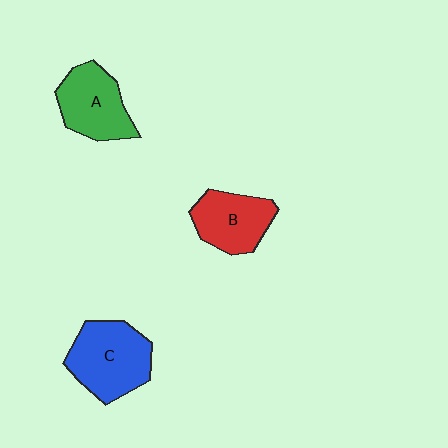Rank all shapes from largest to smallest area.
From largest to smallest: C (blue), A (green), B (red).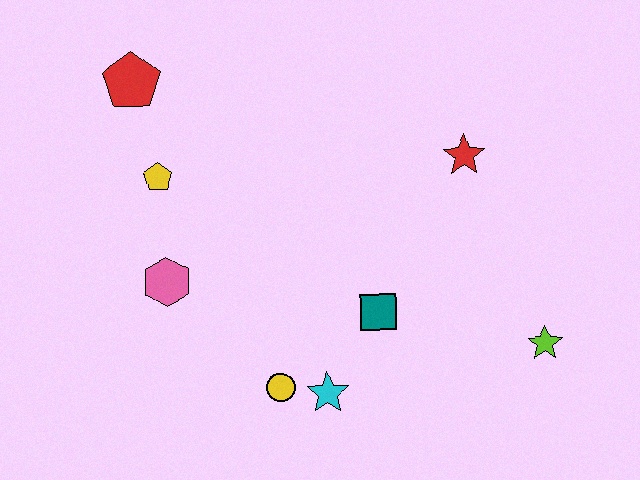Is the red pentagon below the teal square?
No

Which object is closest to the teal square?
The cyan star is closest to the teal square.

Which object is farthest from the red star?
The red pentagon is farthest from the red star.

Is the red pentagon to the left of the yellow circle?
Yes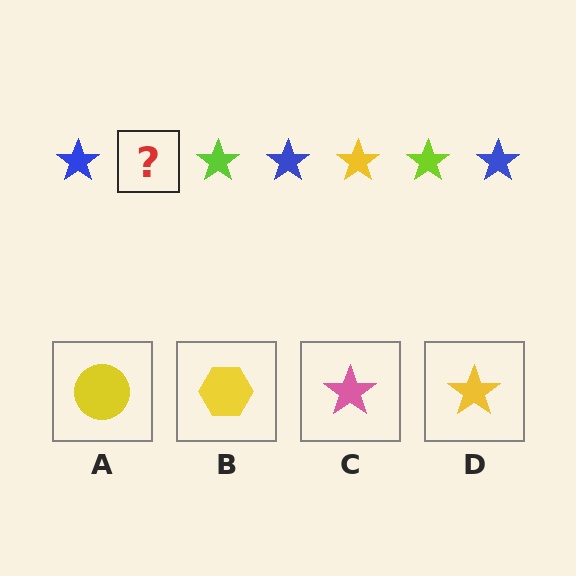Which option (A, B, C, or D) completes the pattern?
D.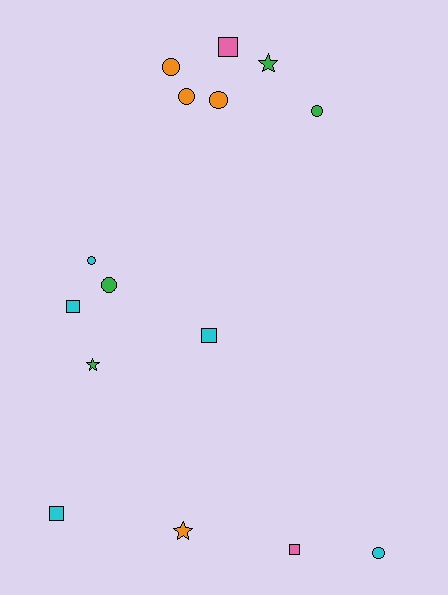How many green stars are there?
There are 2 green stars.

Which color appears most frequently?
Cyan, with 5 objects.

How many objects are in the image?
There are 15 objects.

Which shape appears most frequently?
Circle, with 7 objects.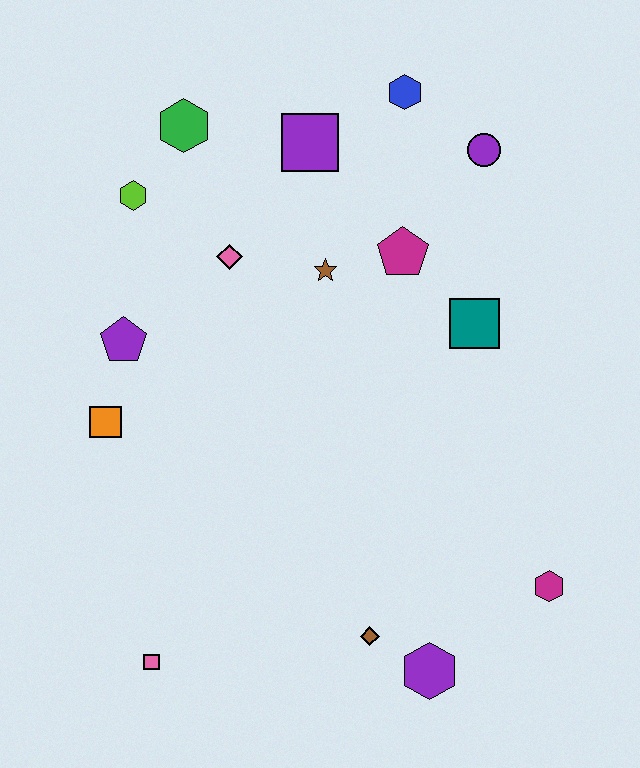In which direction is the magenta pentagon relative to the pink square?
The magenta pentagon is above the pink square.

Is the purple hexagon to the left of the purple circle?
Yes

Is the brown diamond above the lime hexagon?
No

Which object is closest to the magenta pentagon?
The brown star is closest to the magenta pentagon.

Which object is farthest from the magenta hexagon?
The green hexagon is farthest from the magenta hexagon.